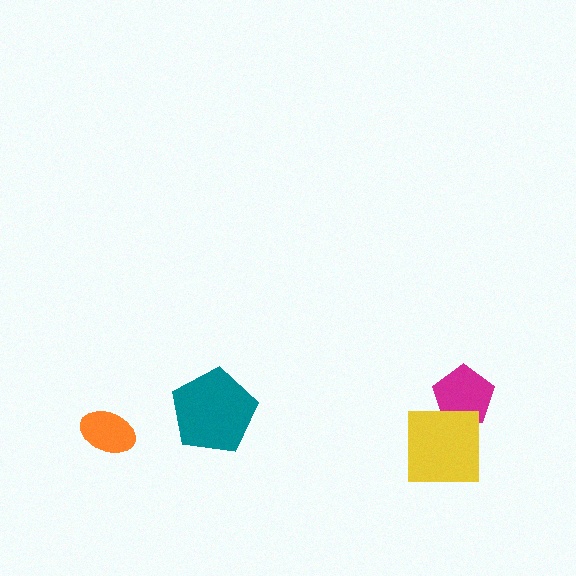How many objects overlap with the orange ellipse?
0 objects overlap with the orange ellipse.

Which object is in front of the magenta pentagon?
The yellow square is in front of the magenta pentagon.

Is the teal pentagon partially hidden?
No, no other shape covers it.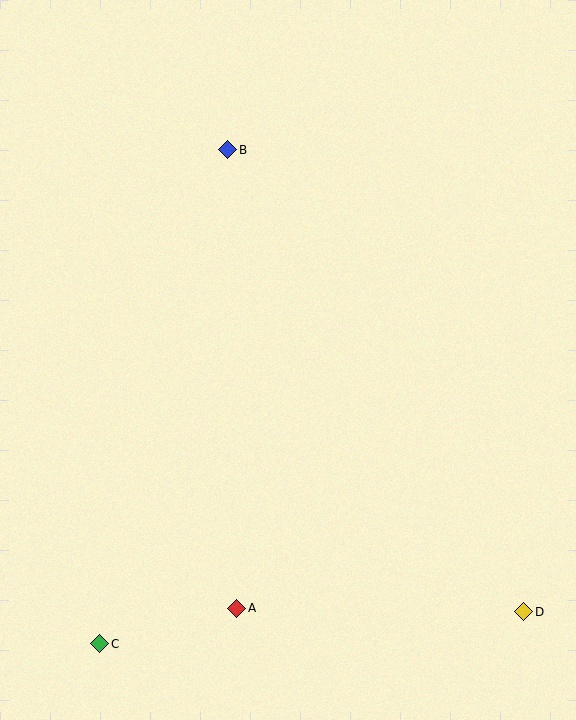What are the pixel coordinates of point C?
Point C is at (100, 644).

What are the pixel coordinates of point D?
Point D is at (524, 612).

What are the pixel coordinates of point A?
Point A is at (237, 608).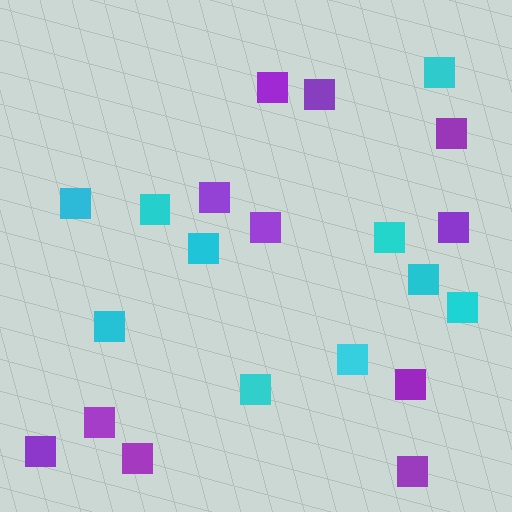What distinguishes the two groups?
There are 2 groups: one group of cyan squares (10) and one group of purple squares (11).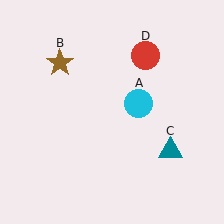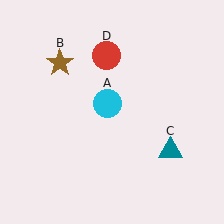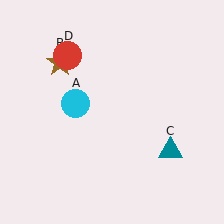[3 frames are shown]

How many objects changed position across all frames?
2 objects changed position: cyan circle (object A), red circle (object D).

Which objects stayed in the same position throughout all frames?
Brown star (object B) and teal triangle (object C) remained stationary.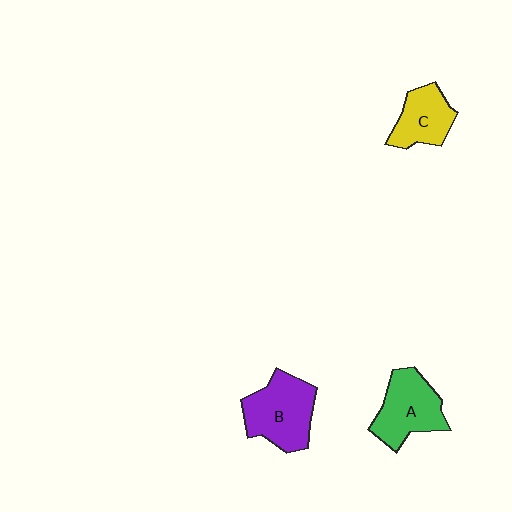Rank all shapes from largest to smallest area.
From largest to smallest: B (purple), A (green), C (yellow).